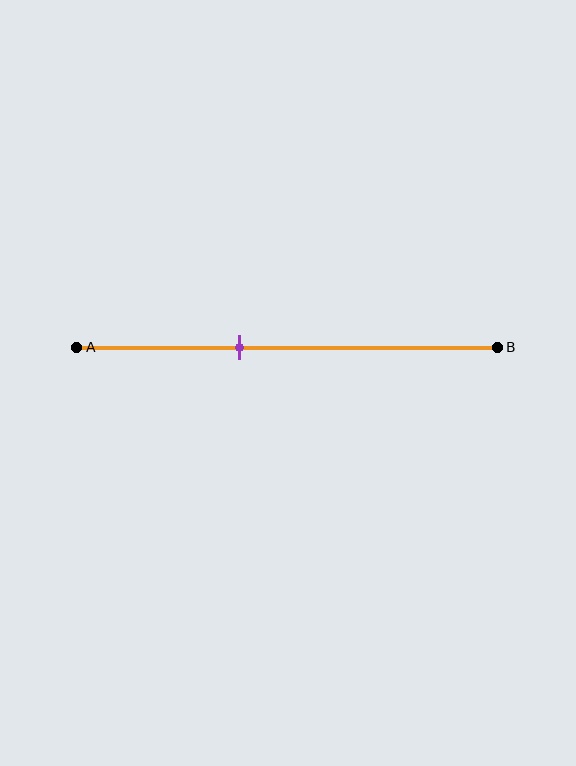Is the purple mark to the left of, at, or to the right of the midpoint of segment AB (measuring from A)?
The purple mark is to the left of the midpoint of segment AB.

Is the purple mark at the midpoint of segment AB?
No, the mark is at about 40% from A, not at the 50% midpoint.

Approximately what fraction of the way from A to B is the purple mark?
The purple mark is approximately 40% of the way from A to B.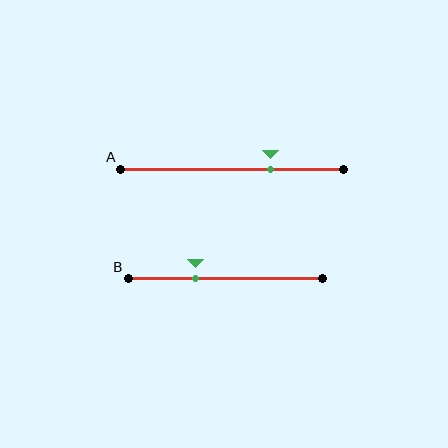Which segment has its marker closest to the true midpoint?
Segment B has its marker closest to the true midpoint.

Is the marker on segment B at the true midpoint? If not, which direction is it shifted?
No, the marker on segment B is shifted to the left by about 15% of the segment length.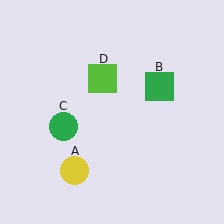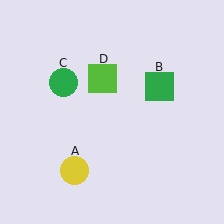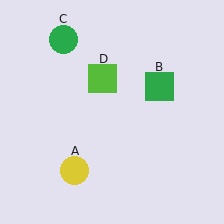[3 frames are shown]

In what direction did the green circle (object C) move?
The green circle (object C) moved up.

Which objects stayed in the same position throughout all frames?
Yellow circle (object A) and green square (object B) and lime square (object D) remained stationary.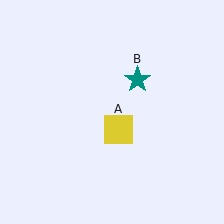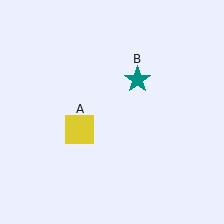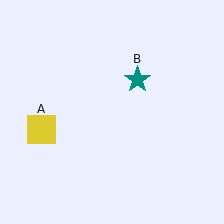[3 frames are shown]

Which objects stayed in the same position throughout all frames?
Teal star (object B) remained stationary.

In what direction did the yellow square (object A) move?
The yellow square (object A) moved left.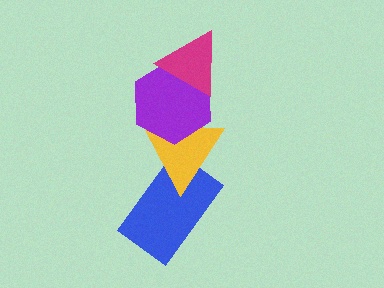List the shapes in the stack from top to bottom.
From top to bottom: the magenta triangle, the purple hexagon, the yellow triangle, the blue rectangle.